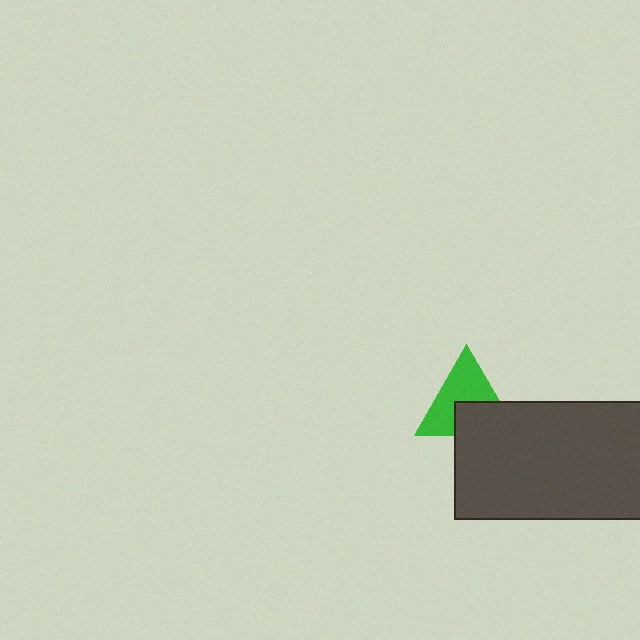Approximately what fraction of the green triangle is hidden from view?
Roughly 40% of the green triangle is hidden behind the dark gray rectangle.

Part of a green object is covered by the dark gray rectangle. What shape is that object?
It is a triangle.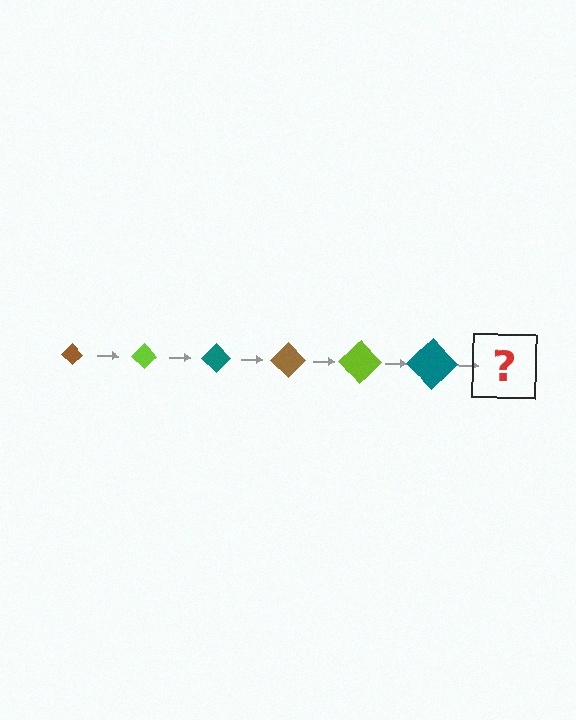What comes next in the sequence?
The next element should be a brown diamond, larger than the previous one.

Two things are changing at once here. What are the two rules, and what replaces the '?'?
The two rules are that the diamond grows larger each step and the color cycles through brown, lime, and teal. The '?' should be a brown diamond, larger than the previous one.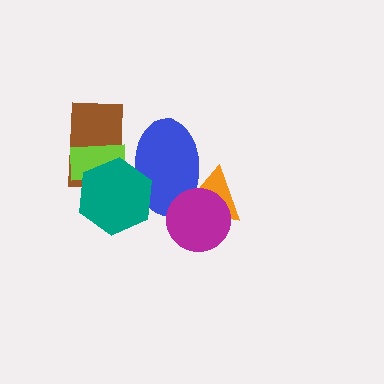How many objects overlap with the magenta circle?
2 objects overlap with the magenta circle.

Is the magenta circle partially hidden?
No, no other shape covers it.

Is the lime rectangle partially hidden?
Yes, it is partially covered by another shape.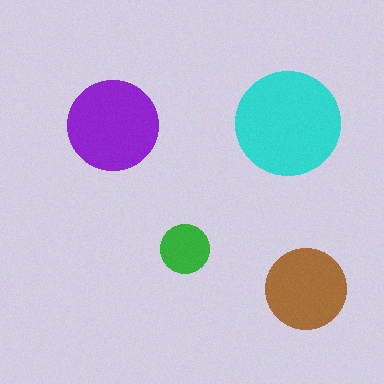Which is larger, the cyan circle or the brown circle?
The cyan one.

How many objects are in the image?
There are 4 objects in the image.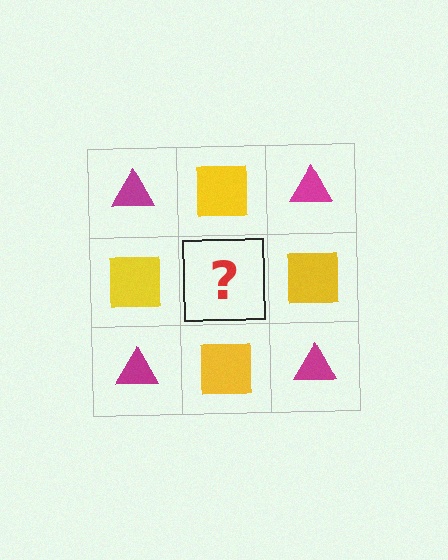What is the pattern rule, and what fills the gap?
The rule is that it alternates magenta triangle and yellow square in a checkerboard pattern. The gap should be filled with a magenta triangle.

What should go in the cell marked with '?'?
The missing cell should contain a magenta triangle.